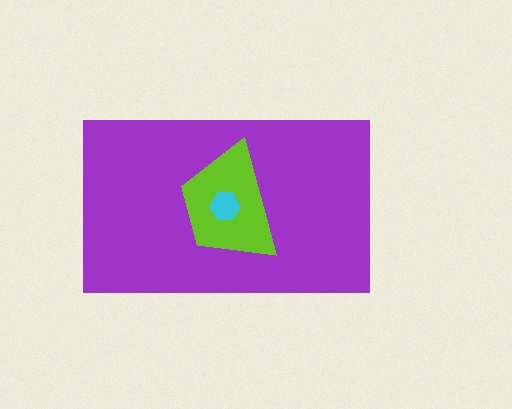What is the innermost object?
The cyan hexagon.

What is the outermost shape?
The purple rectangle.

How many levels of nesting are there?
3.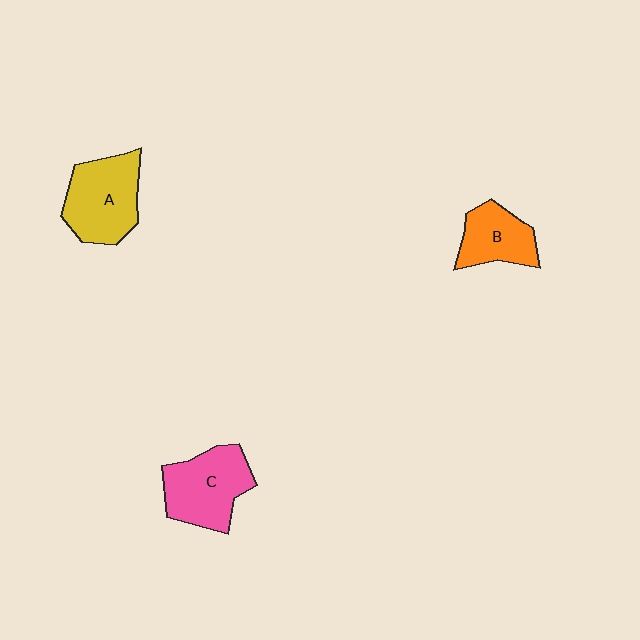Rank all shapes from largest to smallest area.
From largest to smallest: A (yellow), C (pink), B (orange).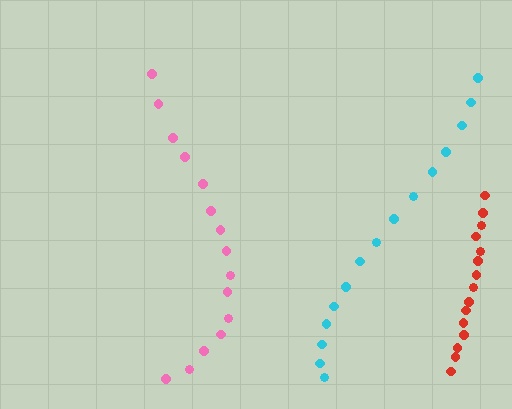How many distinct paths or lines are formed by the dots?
There are 3 distinct paths.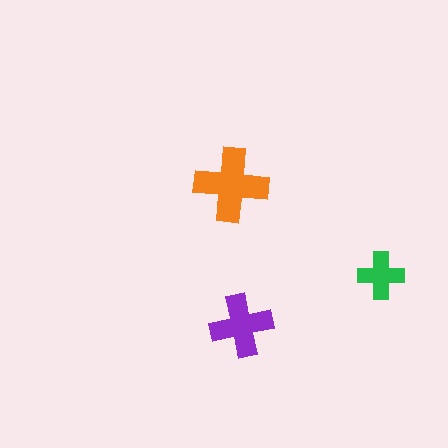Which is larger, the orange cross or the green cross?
The orange one.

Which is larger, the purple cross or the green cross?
The purple one.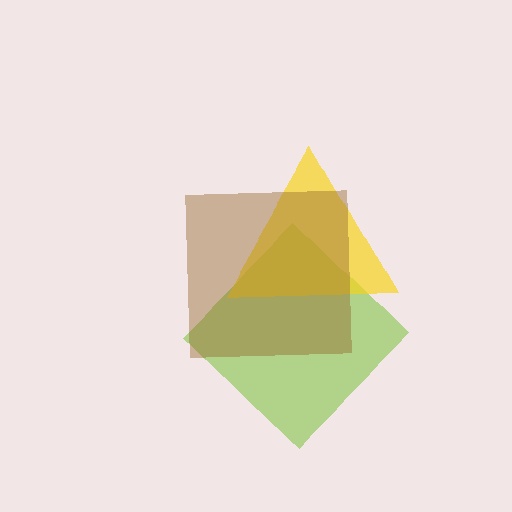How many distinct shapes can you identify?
There are 3 distinct shapes: a lime diamond, a yellow triangle, a brown square.